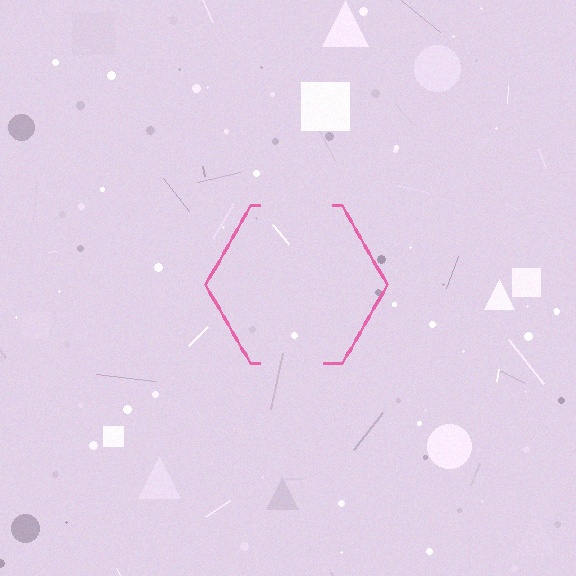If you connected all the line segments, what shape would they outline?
They would outline a hexagon.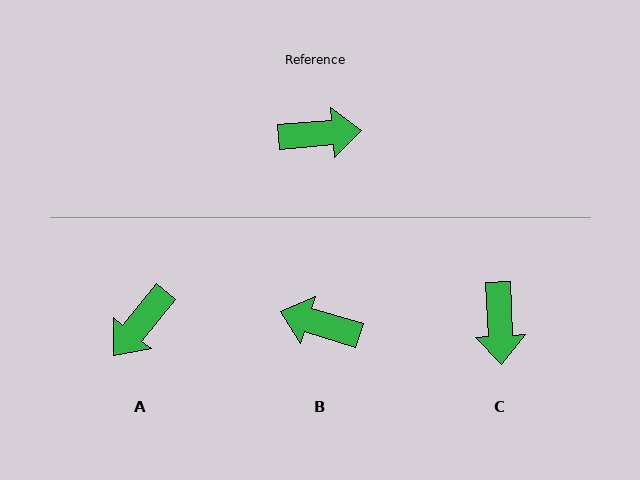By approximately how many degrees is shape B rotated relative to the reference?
Approximately 158 degrees counter-clockwise.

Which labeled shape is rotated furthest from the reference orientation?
B, about 158 degrees away.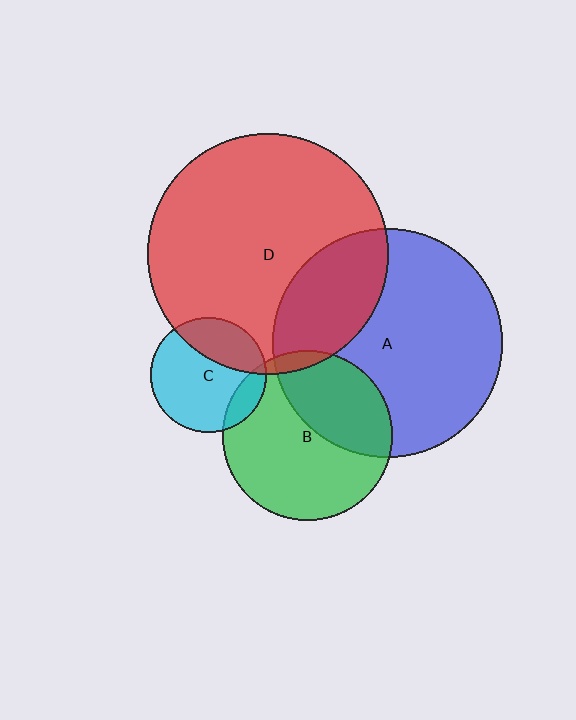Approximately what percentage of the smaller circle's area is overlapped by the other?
Approximately 30%.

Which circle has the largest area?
Circle D (red).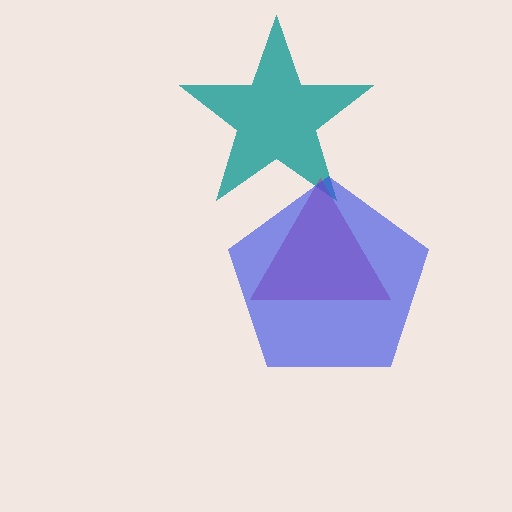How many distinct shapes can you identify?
There are 3 distinct shapes: a teal star, a magenta triangle, a blue pentagon.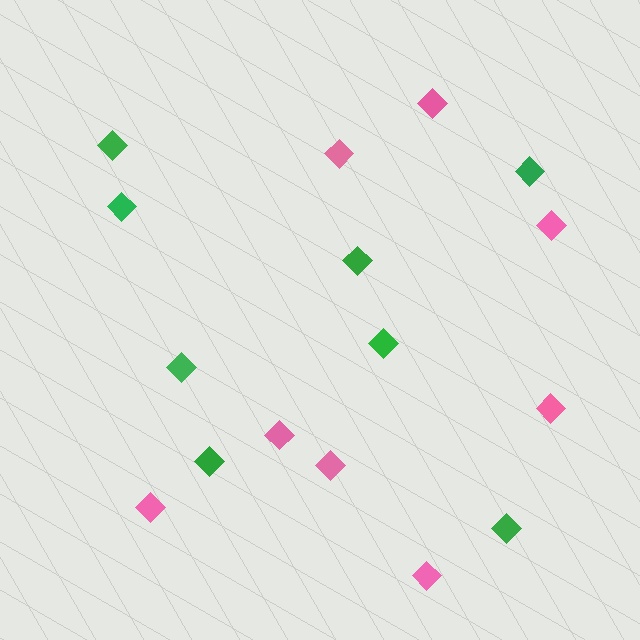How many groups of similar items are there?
There are 2 groups: one group of green diamonds (8) and one group of pink diamonds (8).